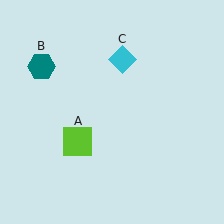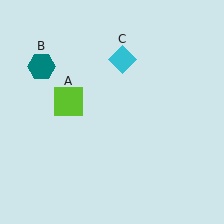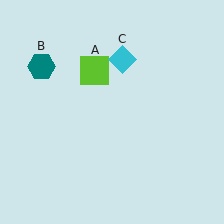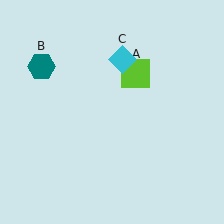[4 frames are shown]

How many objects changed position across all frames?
1 object changed position: lime square (object A).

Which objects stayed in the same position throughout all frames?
Teal hexagon (object B) and cyan diamond (object C) remained stationary.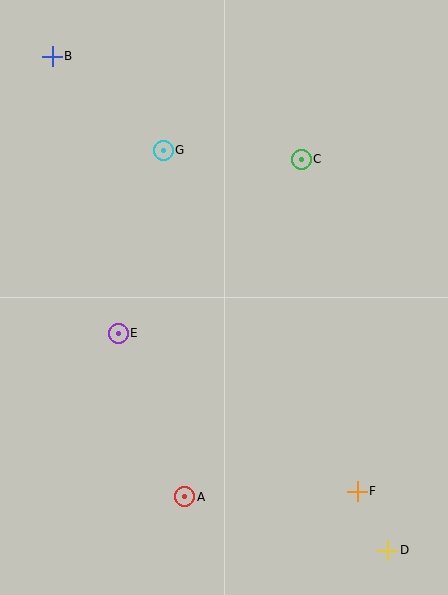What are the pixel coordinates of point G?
Point G is at (163, 150).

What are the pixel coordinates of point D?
Point D is at (388, 550).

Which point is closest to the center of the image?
Point E at (118, 333) is closest to the center.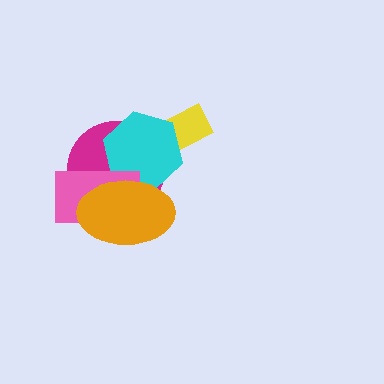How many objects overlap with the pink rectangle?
3 objects overlap with the pink rectangle.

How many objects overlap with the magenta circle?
3 objects overlap with the magenta circle.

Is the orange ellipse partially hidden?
No, no other shape covers it.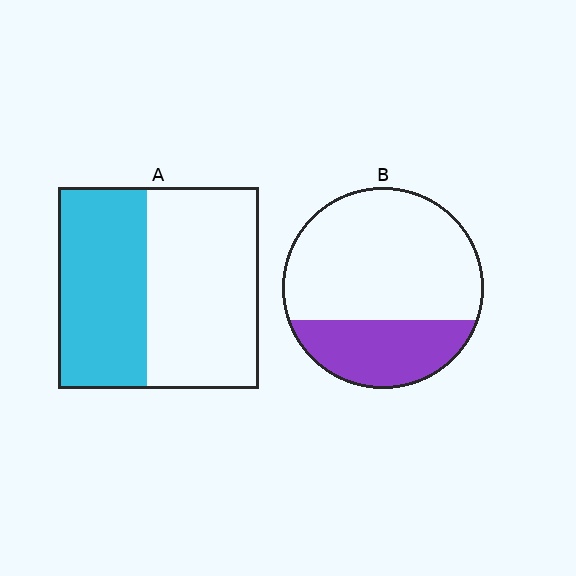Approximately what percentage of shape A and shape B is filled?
A is approximately 45% and B is approximately 30%.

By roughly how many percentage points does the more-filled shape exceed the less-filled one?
By roughly 15 percentage points (A over B).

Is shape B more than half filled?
No.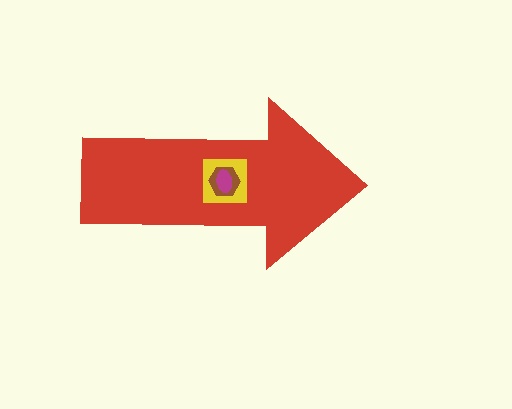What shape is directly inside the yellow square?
The brown hexagon.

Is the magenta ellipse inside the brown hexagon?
Yes.